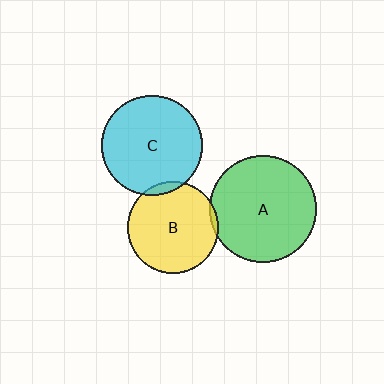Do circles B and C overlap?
Yes.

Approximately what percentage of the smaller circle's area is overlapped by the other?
Approximately 5%.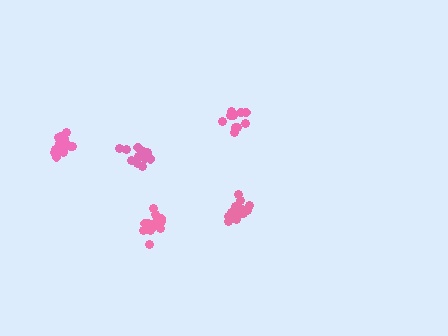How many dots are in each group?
Group 1: 10 dots, Group 2: 14 dots, Group 3: 13 dots, Group 4: 15 dots, Group 5: 15 dots (67 total).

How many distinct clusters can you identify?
There are 5 distinct clusters.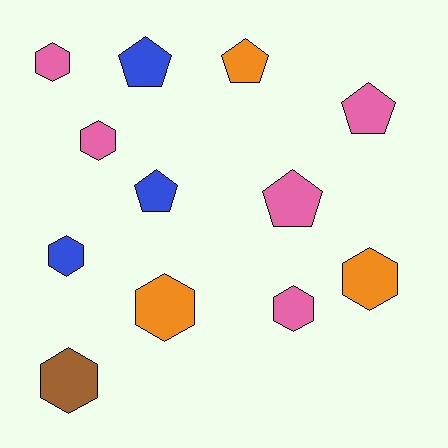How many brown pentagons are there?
There are no brown pentagons.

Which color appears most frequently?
Pink, with 5 objects.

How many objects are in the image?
There are 12 objects.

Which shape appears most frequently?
Hexagon, with 7 objects.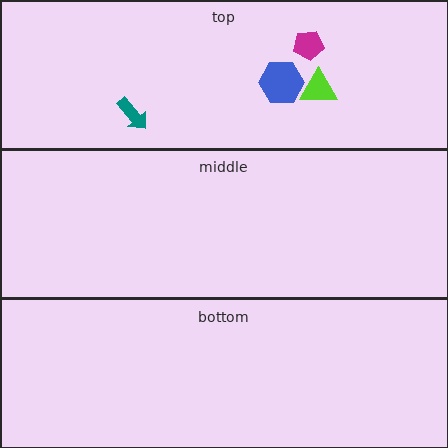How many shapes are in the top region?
4.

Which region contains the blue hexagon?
The top region.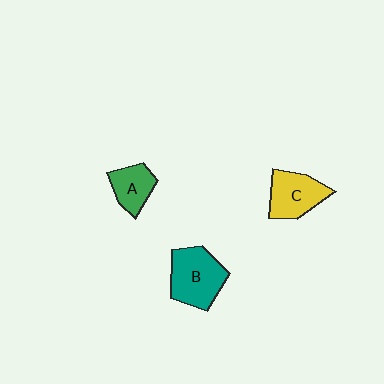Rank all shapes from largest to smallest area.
From largest to smallest: B (teal), C (yellow), A (green).